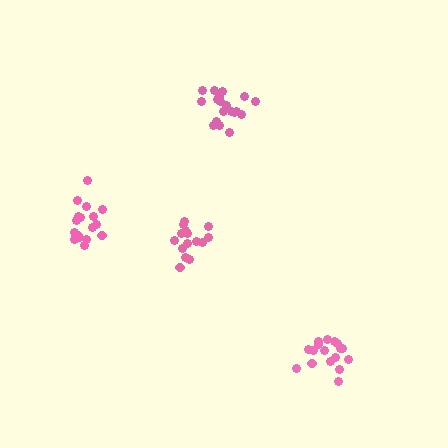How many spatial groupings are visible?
There are 4 spatial groupings.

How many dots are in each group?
Group 1: 15 dots, Group 2: 17 dots, Group 3: 19 dots, Group 4: 17 dots (68 total).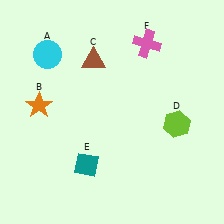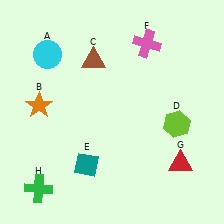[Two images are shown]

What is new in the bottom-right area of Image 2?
A red triangle (G) was added in the bottom-right area of Image 2.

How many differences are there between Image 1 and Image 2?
There are 2 differences between the two images.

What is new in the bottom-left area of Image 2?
A green cross (H) was added in the bottom-left area of Image 2.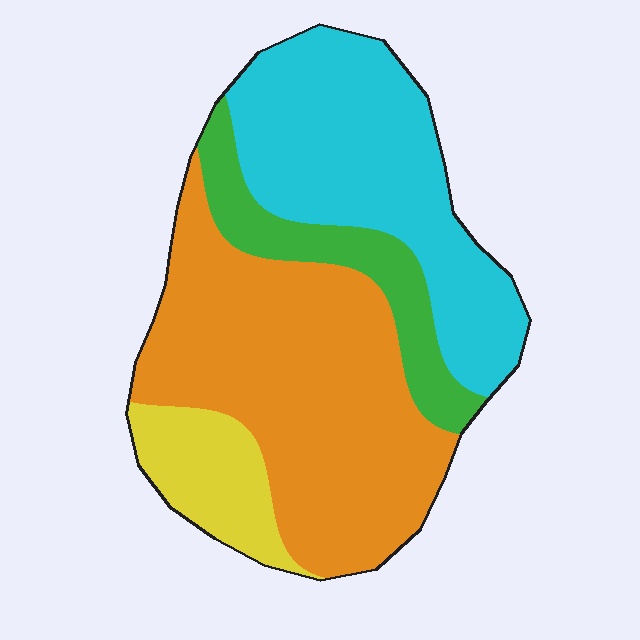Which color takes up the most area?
Orange, at roughly 45%.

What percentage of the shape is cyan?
Cyan takes up about one third (1/3) of the shape.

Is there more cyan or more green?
Cyan.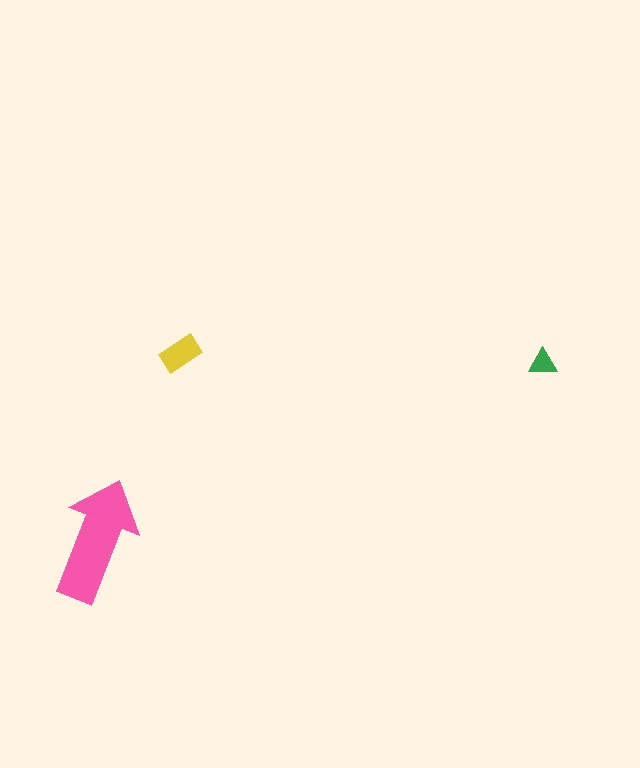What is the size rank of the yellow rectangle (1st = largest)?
2nd.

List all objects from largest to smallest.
The pink arrow, the yellow rectangle, the green triangle.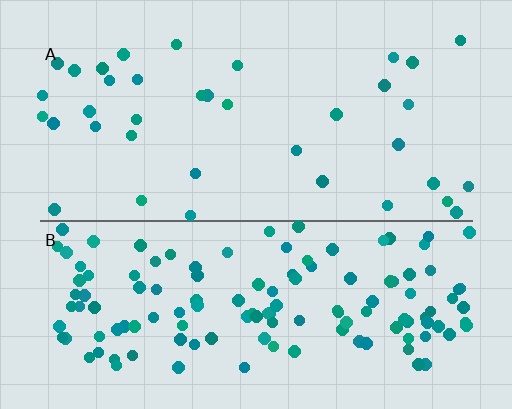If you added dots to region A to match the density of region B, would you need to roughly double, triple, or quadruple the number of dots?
Approximately quadruple.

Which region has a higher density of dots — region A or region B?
B (the bottom).